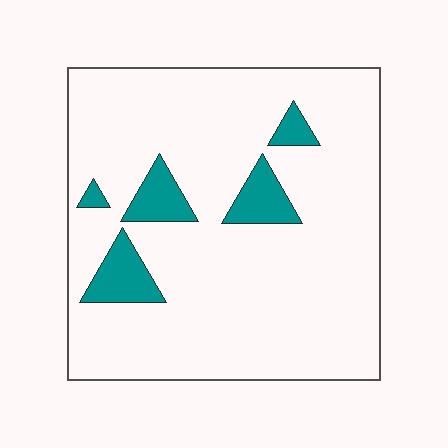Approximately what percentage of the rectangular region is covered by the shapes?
Approximately 10%.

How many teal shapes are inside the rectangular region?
5.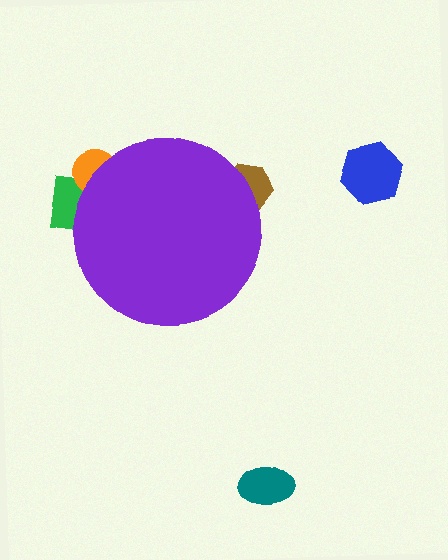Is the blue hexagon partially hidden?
No, the blue hexagon is fully visible.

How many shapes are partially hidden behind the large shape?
3 shapes are partially hidden.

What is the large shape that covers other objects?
A purple circle.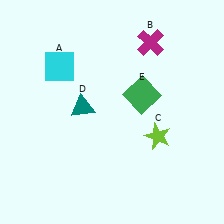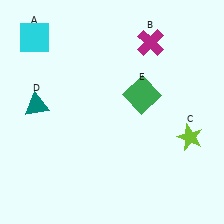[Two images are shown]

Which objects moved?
The objects that moved are: the cyan square (A), the lime star (C), the teal triangle (D).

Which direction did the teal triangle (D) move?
The teal triangle (D) moved left.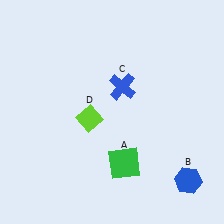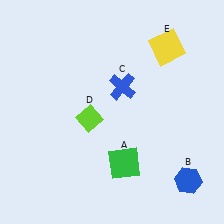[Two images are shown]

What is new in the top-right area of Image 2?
A yellow square (E) was added in the top-right area of Image 2.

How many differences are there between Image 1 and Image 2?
There is 1 difference between the two images.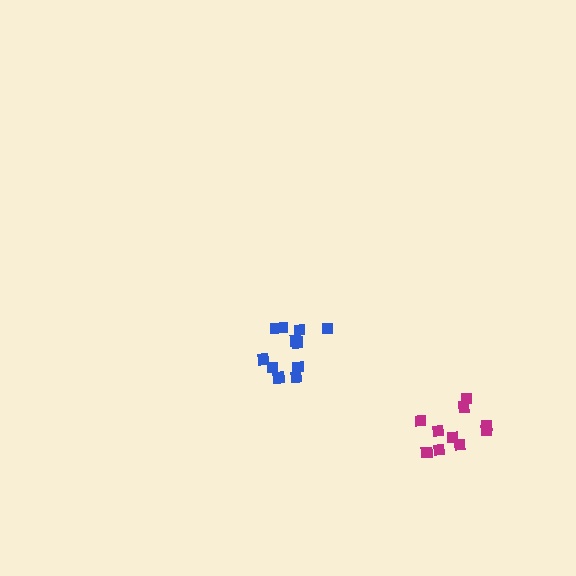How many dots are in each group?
Group 1: 11 dots, Group 2: 10 dots (21 total).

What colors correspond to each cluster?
The clusters are colored: blue, magenta.